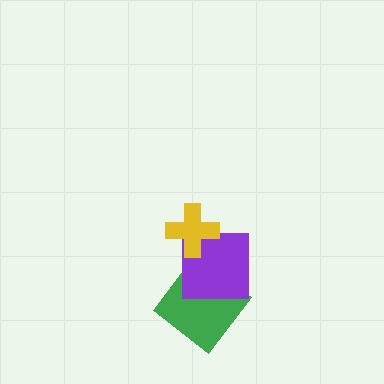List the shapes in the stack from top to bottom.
From top to bottom: the yellow cross, the purple square, the green diamond.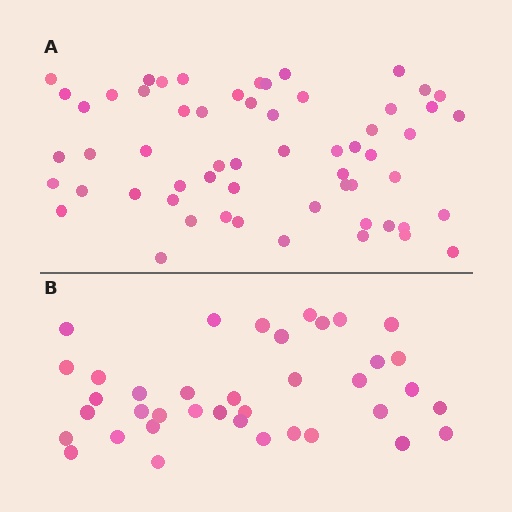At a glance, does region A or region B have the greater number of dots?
Region A (the top region) has more dots.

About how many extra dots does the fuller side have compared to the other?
Region A has approximately 20 more dots than region B.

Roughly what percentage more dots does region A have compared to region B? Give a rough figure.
About 55% more.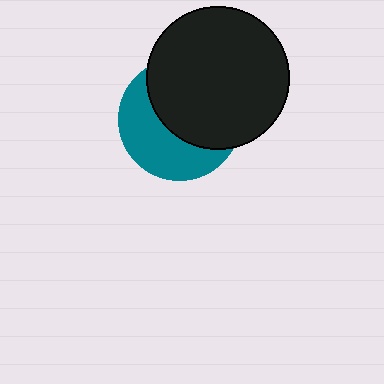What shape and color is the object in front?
The object in front is a black circle.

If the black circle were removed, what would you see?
You would see the complete teal circle.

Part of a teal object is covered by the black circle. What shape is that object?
It is a circle.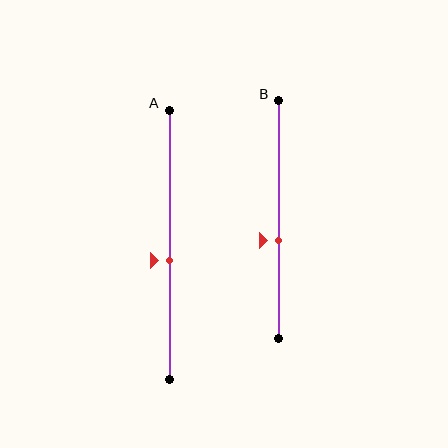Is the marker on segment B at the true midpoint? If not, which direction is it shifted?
No, the marker on segment B is shifted downward by about 9% of the segment length.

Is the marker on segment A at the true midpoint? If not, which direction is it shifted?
No, the marker on segment A is shifted downward by about 6% of the segment length.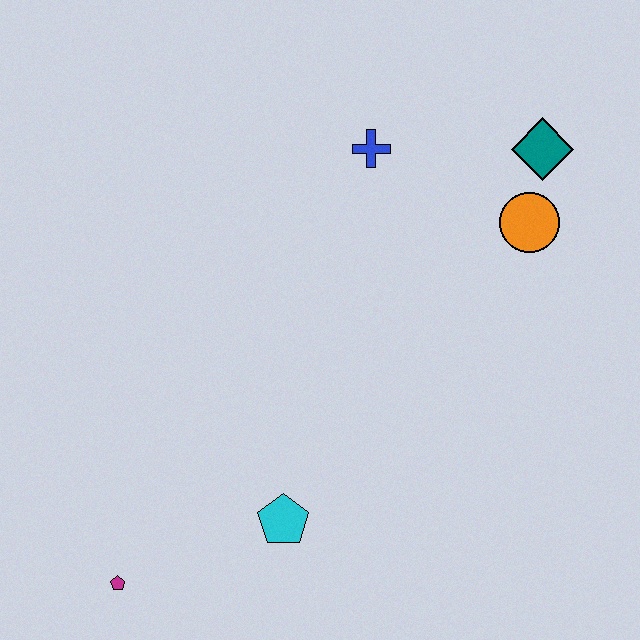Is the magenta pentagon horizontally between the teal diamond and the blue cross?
No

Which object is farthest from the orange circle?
The magenta pentagon is farthest from the orange circle.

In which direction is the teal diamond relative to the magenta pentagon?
The teal diamond is above the magenta pentagon.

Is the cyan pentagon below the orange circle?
Yes